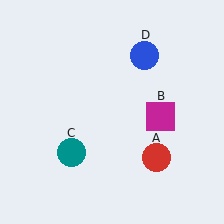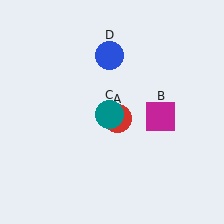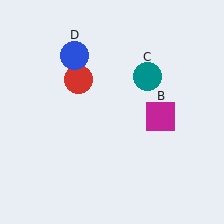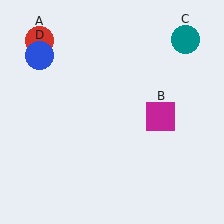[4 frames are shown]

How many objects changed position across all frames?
3 objects changed position: red circle (object A), teal circle (object C), blue circle (object D).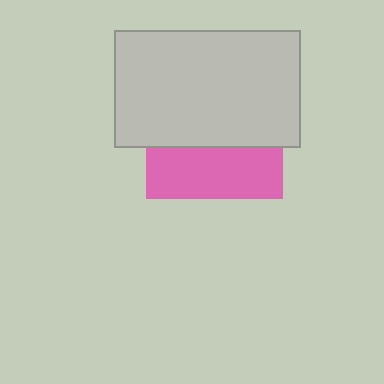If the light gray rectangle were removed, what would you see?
You would see the complete pink square.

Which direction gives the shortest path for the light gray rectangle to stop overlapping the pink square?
Moving up gives the shortest separation.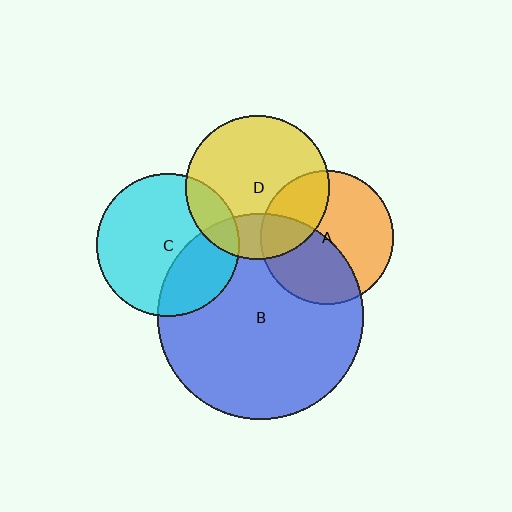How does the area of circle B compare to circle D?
Approximately 2.1 times.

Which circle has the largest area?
Circle B (blue).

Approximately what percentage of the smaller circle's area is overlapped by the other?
Approximately 30%.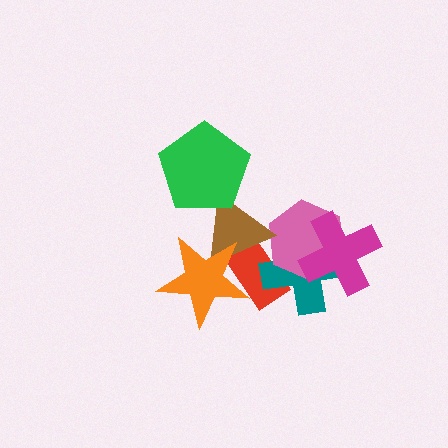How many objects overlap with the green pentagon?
1 object overlaps with the green pentagon.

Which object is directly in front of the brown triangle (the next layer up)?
The green pentagon is directly in front of the brown triangle.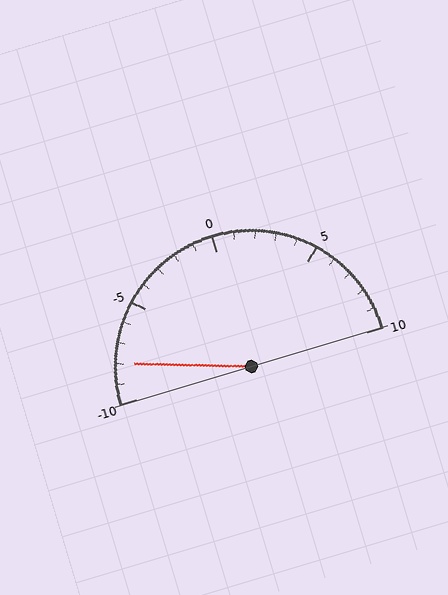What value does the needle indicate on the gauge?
The needle indicates approximately -8.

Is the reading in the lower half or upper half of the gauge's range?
The reading is in the lower half of the range (-10 to 10).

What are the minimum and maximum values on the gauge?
The gauge ranges from -10 to 10.